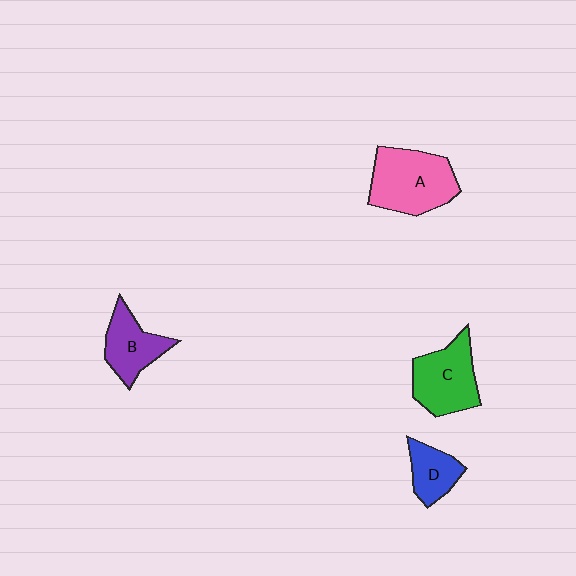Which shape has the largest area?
Shape A (pink).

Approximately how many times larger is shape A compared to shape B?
Approximately 1.6 times.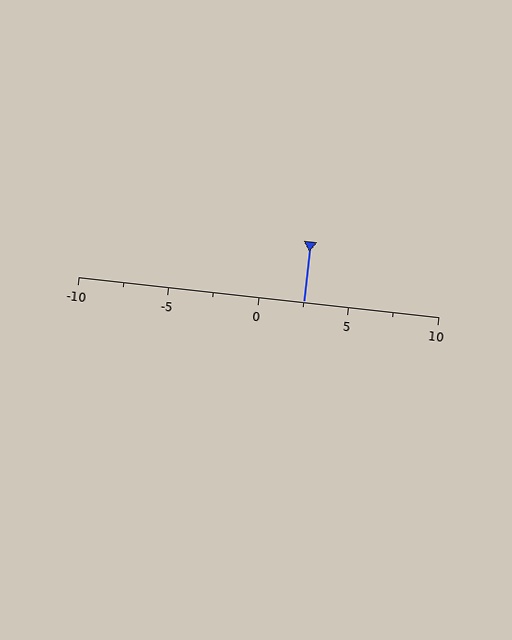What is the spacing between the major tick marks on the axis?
The major ticks are spaced 5 apart.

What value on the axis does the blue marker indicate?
The marker indicates approximately 2.5.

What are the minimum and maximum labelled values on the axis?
The axis runs from -10 to 10.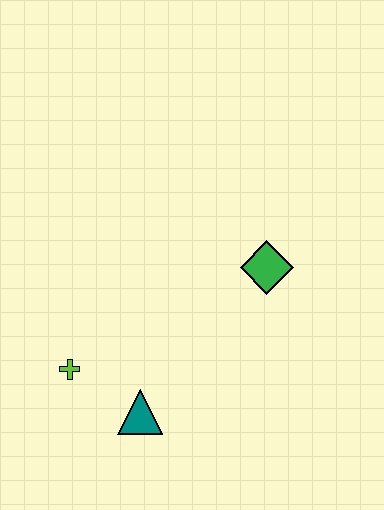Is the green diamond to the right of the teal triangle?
Yes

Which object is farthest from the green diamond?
The lime cross is farthest from the green diamond.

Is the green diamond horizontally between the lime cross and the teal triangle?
No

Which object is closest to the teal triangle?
The lime cross is closest to the teal triangle.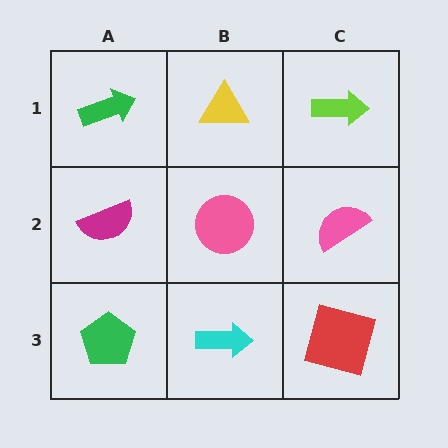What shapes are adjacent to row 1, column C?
A pink semicircle (row 2, column C), a yellow triangle (row 1, column B).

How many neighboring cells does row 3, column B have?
3.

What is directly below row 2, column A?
A green pentagon.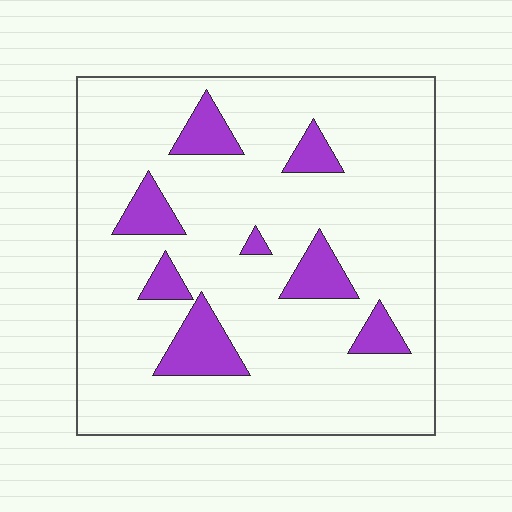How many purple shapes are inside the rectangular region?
8.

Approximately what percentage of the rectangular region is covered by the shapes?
Approximately 15%.